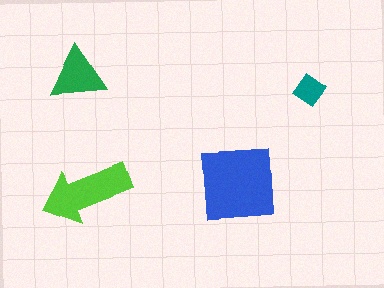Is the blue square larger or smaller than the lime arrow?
Larger.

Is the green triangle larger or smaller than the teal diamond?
Larger.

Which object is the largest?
The blue square.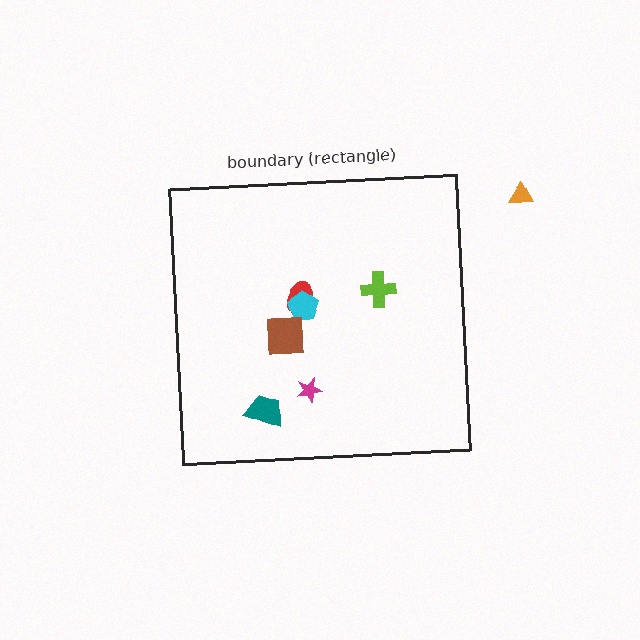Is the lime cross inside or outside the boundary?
Inside.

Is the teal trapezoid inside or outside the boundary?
Inside.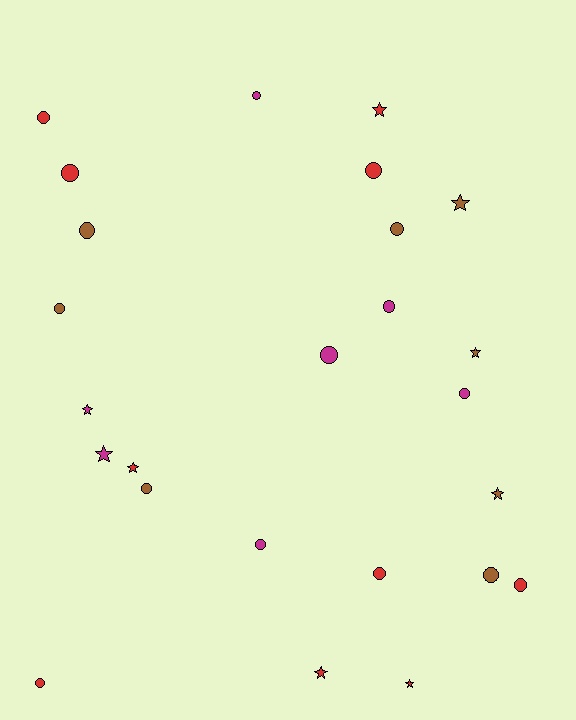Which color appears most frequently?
Red, with 10 objects.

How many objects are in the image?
There are 25 objects.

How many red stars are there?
There are 4 red stars.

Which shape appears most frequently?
Circle, with 16 objects.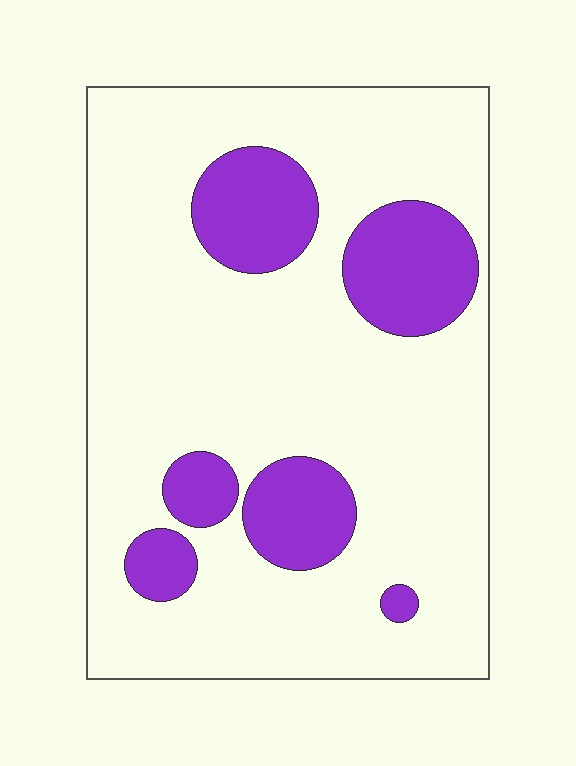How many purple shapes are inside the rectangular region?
6.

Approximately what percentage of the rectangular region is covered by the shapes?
Approximately 20%.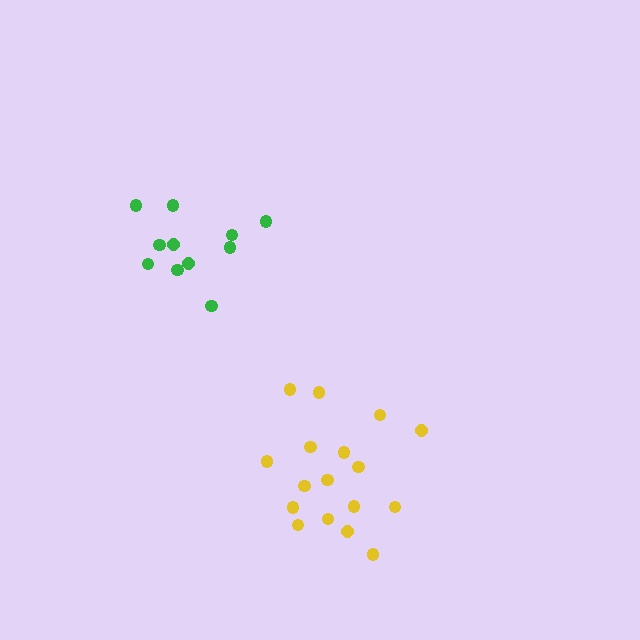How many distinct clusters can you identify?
There are 2 distinct clusters.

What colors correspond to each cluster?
The clusters are colored: yellow, green.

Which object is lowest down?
The yellow cluster is bottommost.